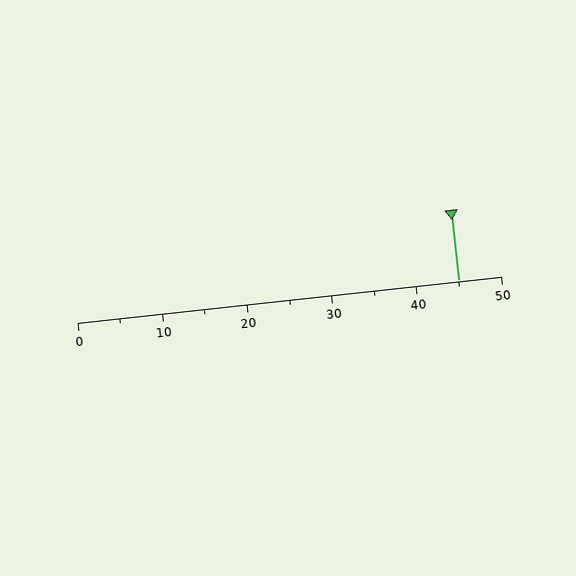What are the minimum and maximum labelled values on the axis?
The axis runs from 0 to 50.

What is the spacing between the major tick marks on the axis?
The major ticks are spaced 10 apart.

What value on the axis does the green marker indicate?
The marker indicates approximately 45.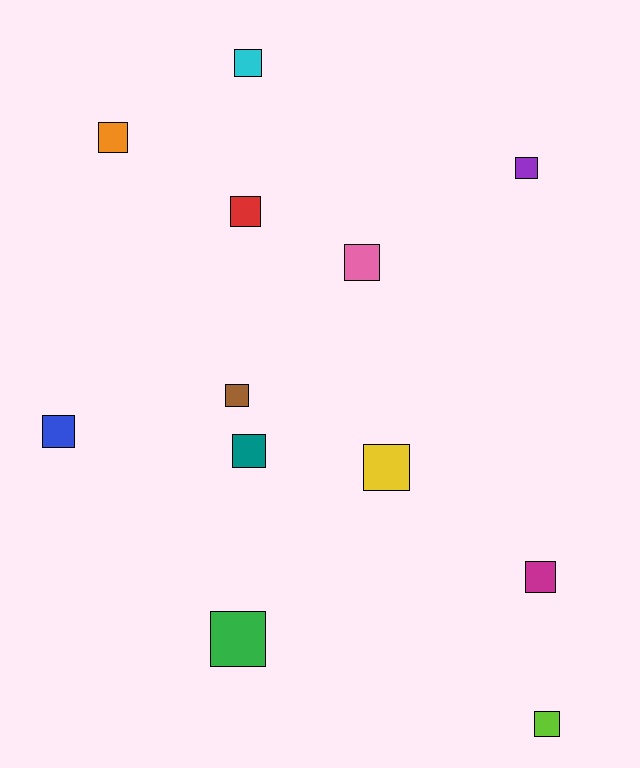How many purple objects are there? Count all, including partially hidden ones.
There is 1 purple object.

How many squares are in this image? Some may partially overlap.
There are 12 squares.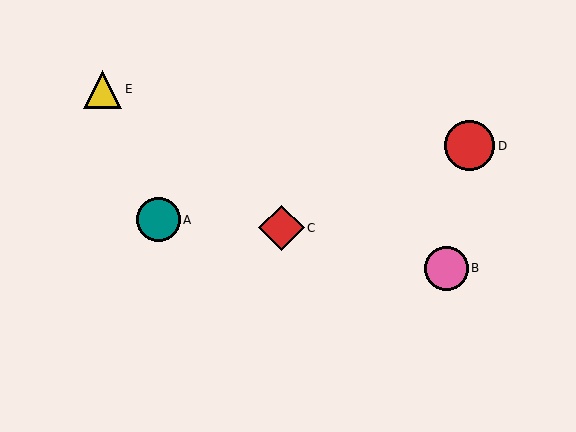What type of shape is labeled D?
Shape D is a red circle.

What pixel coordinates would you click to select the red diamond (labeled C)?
Click at (281, 228) to select the red diamond C.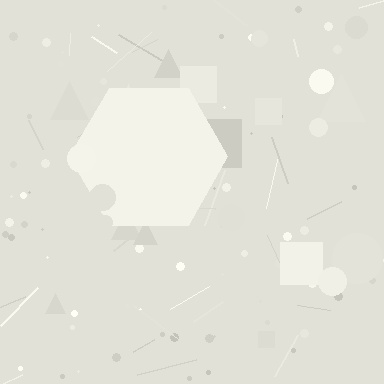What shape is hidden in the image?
A hexagon is hidden in the image.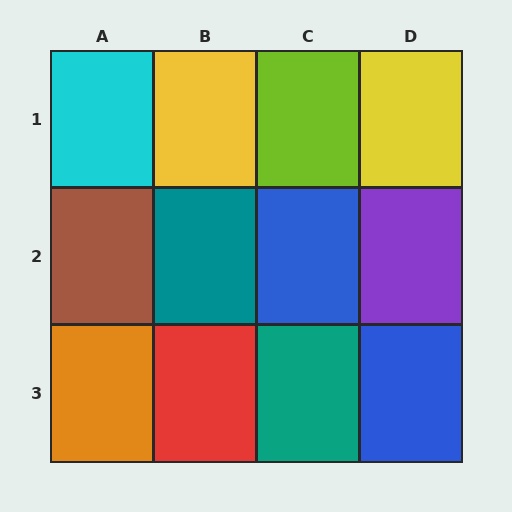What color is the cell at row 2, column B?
Teal.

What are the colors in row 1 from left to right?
Cyan, yellow, lime, yellow.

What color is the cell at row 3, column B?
Red.